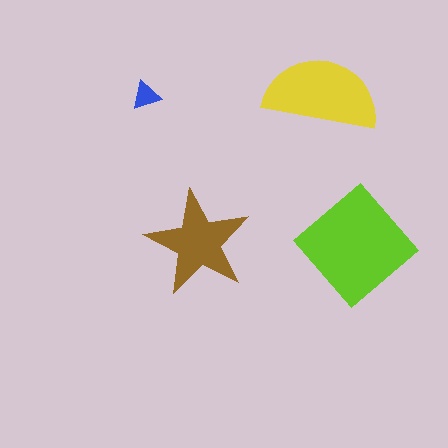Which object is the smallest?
The blue triangle.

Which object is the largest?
The lime diamond.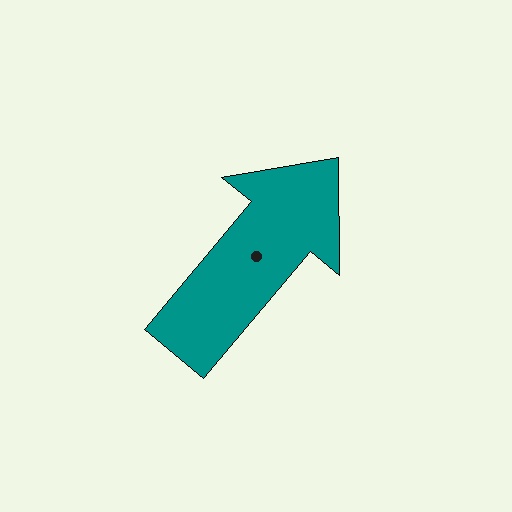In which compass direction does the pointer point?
Northeast.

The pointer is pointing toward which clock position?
Roughly 1 o'clock.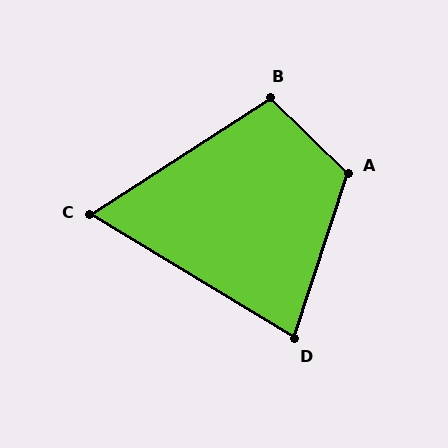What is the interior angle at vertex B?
Approximately 103 degrees (obtuse).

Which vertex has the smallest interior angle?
C, at approximately 64 degrees.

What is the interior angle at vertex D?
Approximately 77 degrees (acute).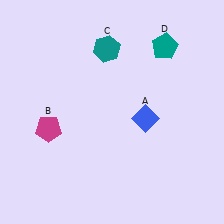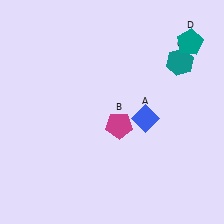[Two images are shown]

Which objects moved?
The objects that moved are: the magenta pentagon (B), the teal hexagon (C), the teal pentagon (D).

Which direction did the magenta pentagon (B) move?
The magenta pentagon (B) moved right.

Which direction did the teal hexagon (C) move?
The teal hexagon (C) moved right.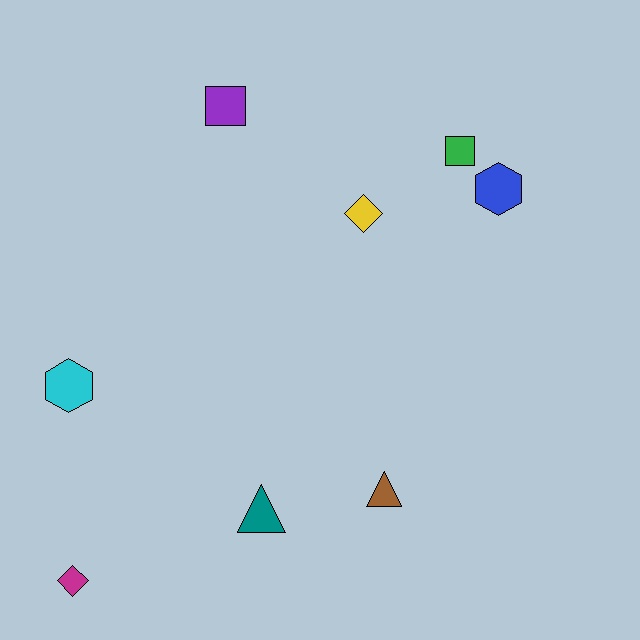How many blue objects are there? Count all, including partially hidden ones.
There is 1 blue object.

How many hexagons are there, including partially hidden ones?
There are 2 hexagons.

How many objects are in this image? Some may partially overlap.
There are 8 objects.